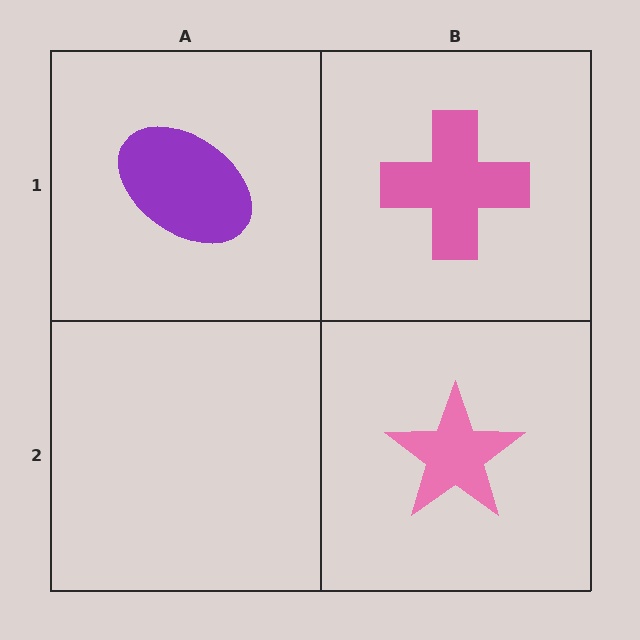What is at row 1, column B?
A pink cross.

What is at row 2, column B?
A pink star.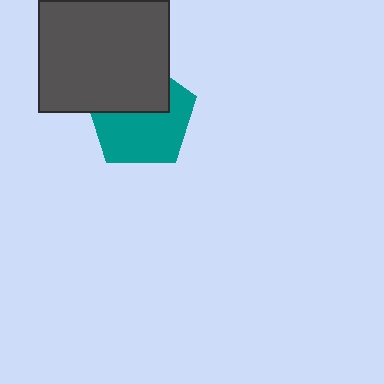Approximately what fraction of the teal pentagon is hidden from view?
Roughly 41% of the teal pentagon is hidden behind the dark gray rectangle.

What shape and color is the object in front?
The object in front is a dark gray rectangle.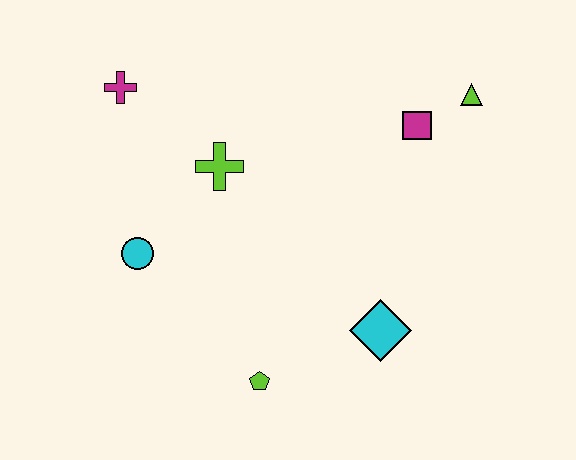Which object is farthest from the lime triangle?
The cyan circle is farthest from the lime triangle.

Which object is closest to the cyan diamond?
The lime pentagon is closest to the cyan diamond.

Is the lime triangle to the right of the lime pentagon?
Yes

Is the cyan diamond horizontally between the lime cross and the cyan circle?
No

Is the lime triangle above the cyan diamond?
Yes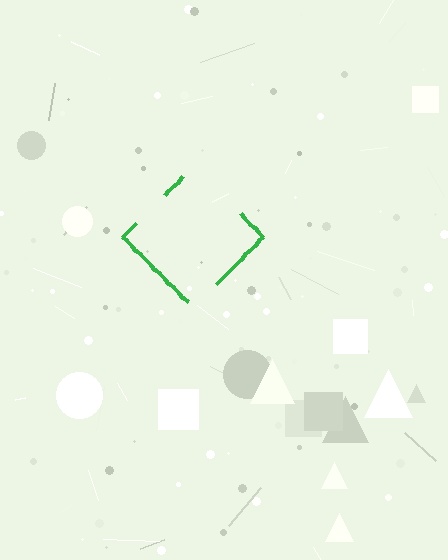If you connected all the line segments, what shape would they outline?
They would outline a diamond.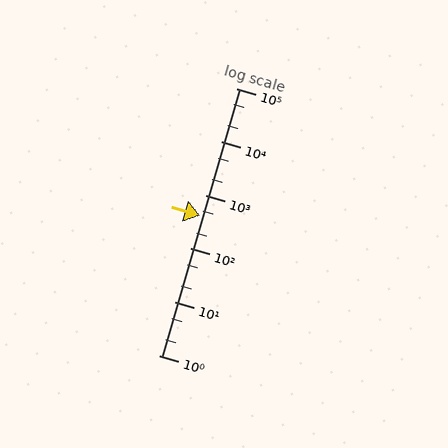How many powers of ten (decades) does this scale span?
The scale spans 5 decades, from 1 to 100000.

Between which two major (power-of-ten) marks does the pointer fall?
The pointer is between 100 and 1000.